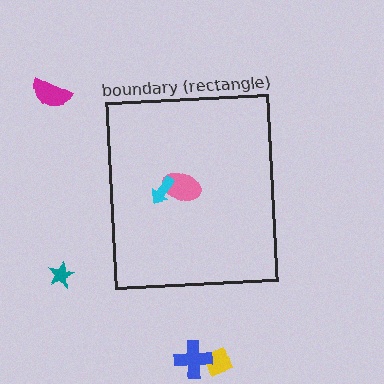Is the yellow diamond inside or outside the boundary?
Outside.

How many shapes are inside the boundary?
2 inside, 4 outside.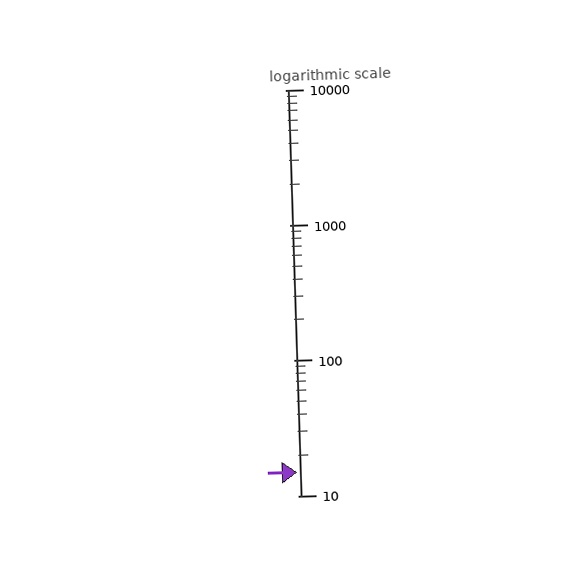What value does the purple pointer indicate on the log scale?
The pointer indicates approximately 15.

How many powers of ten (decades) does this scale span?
The scale spans 3 decades, from 10 to 10000.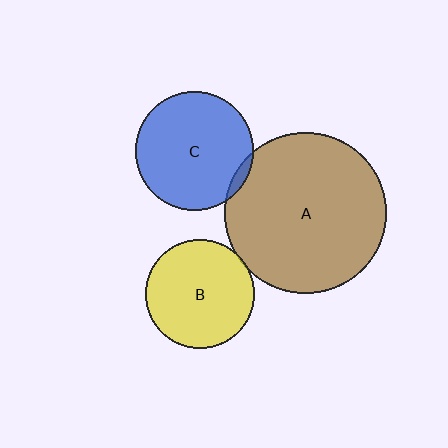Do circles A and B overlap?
Yes.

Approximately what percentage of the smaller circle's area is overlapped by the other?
Approximately 5%.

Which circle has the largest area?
Circle A (brown).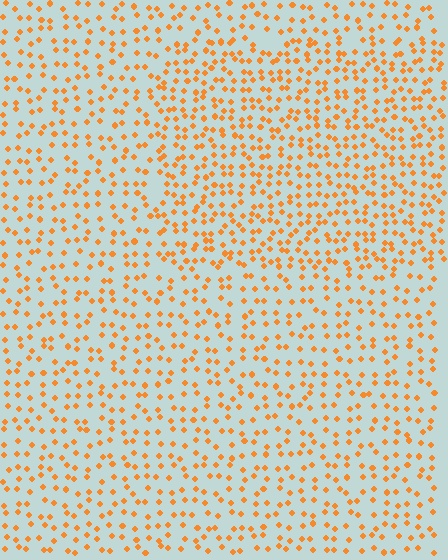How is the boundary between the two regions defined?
The boundary is defined by a change in element density (approximately 1.6x ratio). All elements are the same color, size, and shape.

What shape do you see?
I see a rectangle.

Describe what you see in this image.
The image contains small orange elements arranged at two different densities. A rectangle-shaped region is visible where the elements are more densely packed than the surrounding area.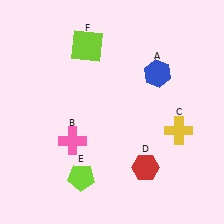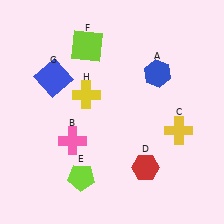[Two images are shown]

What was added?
A blue square (G), a yellow cross (H) were added in Image 2.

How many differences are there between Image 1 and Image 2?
There are 2 differences between the two images.